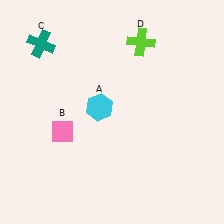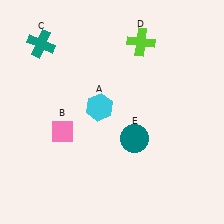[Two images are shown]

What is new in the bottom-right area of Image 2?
A teal circle (E) was added in the bottom-right area of Image 2.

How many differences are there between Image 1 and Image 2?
There is 1 difference between the two images.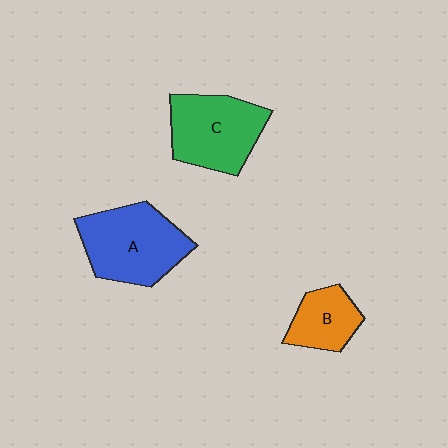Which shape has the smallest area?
Shape B (orange).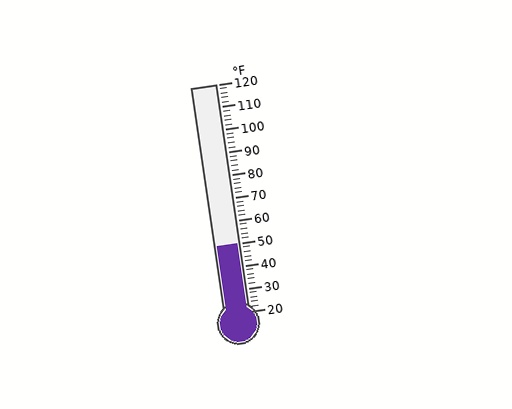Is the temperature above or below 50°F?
The temperature is at 50°F.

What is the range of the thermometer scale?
The thermometer scale ranges from 20°F to 120°F.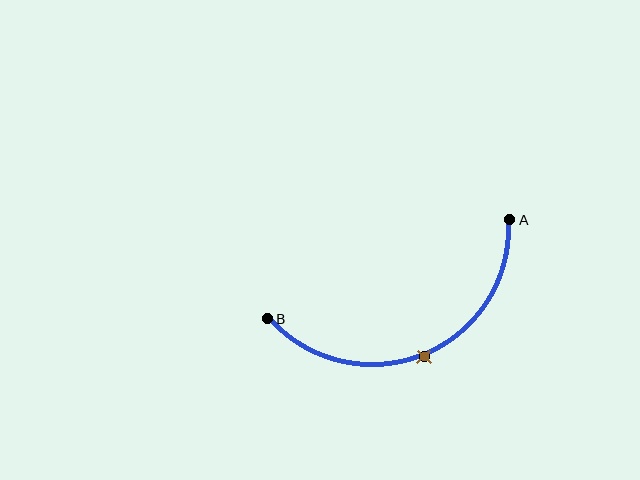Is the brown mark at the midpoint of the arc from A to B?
Yes. The brown mark lies on the arc at equal arc-length from both A and B — it is the arc midpoint.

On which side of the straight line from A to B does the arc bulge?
The arc bulges below the straight line connecting A and B.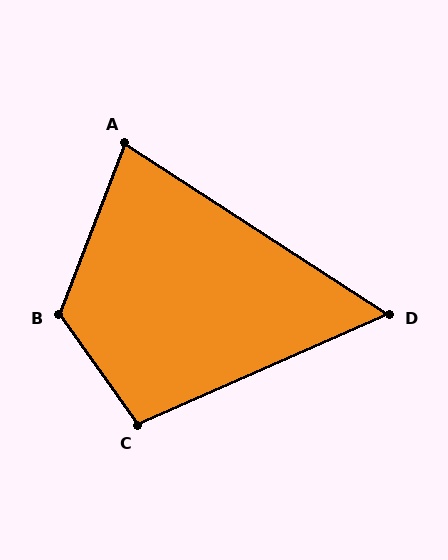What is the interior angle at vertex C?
Approximately 102 degrees (obtuse).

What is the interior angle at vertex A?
Approximately 78 degrees (acute).